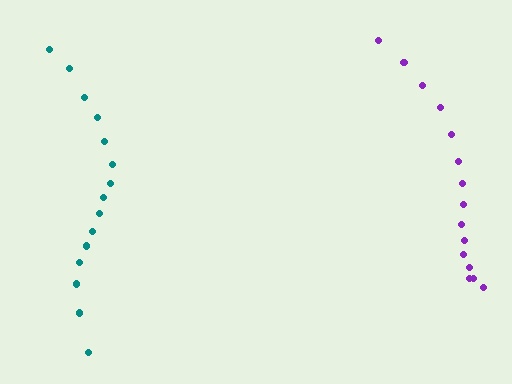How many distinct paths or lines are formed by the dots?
There are 2 distinct paths.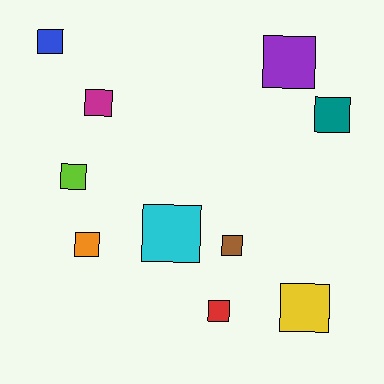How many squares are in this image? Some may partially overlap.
There are 10 squares.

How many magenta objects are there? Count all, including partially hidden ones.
There is 1 magenta object.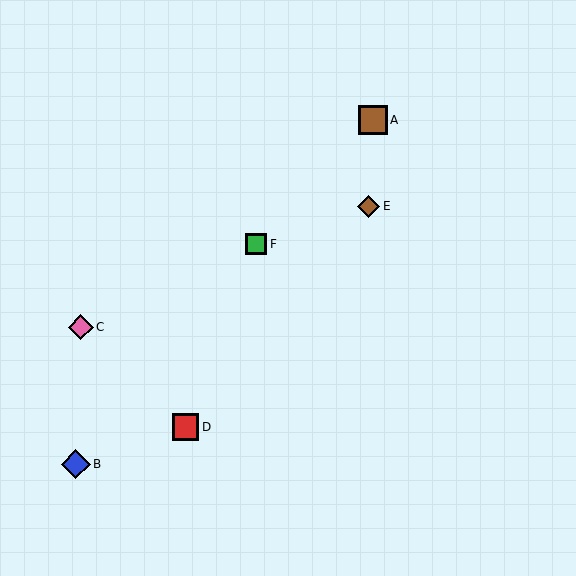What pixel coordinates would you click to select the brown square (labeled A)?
Click at (373, 120) to select the brown square A.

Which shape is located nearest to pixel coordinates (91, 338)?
The pink diamond (labeled C) at (81, 327) is nearest to that location.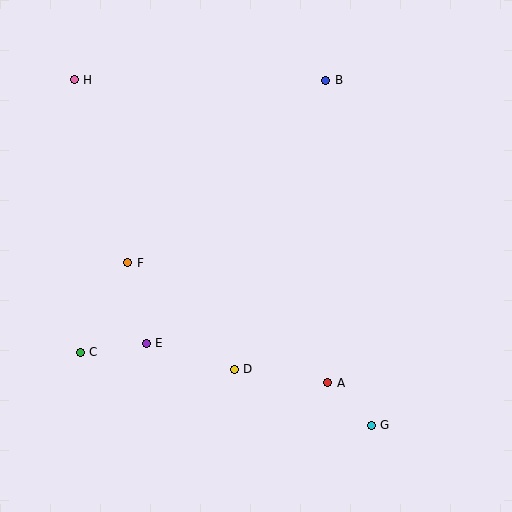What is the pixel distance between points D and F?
The distance between D and F is 150 pixels.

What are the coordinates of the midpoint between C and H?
The midpoint between C and H is at (77, 216).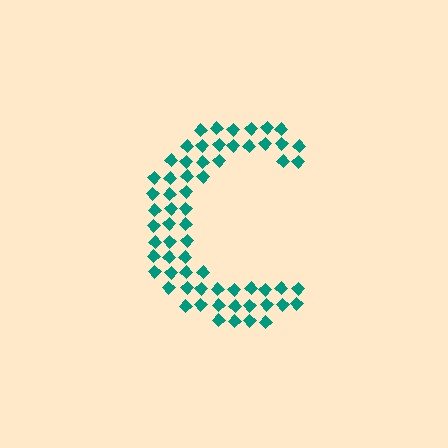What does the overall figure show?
The overall figure shows the letter C.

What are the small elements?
The small elements are diamonds.